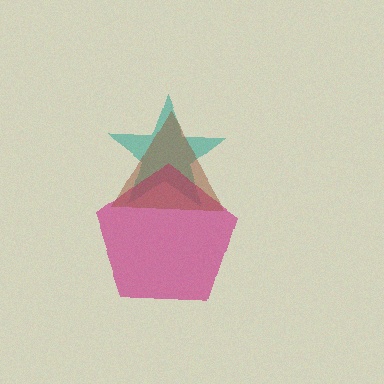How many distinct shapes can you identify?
There are 3 distinct shapes: a teal star, a magenta pentagon, a brown triangle.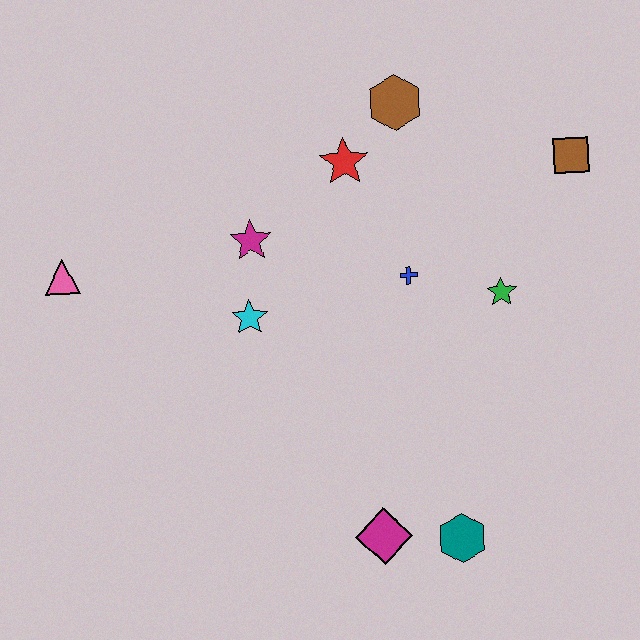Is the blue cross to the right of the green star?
No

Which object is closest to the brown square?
The green star is closest to the brown square.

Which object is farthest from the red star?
The teal hexagon is farthest from the red star.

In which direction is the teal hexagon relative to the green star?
The teal hexagon is below the green star.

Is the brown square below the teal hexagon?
No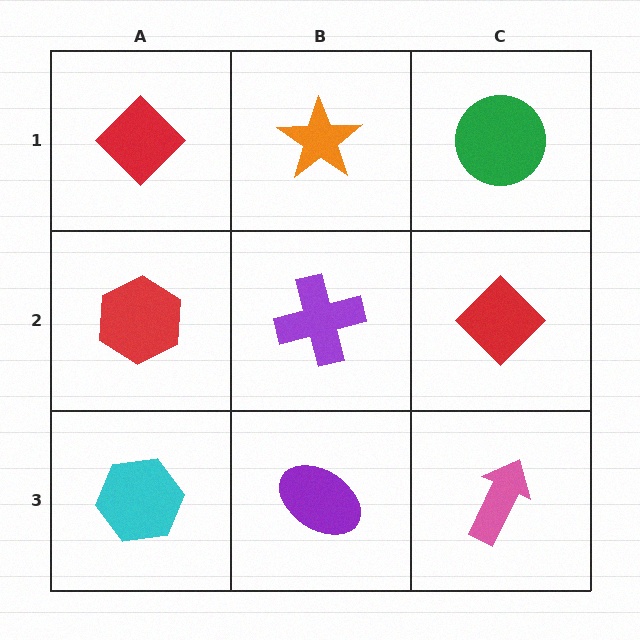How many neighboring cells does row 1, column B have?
3.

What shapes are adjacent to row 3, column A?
A red hexagon (row 2, column A), a purple ellipse (row 3, column B).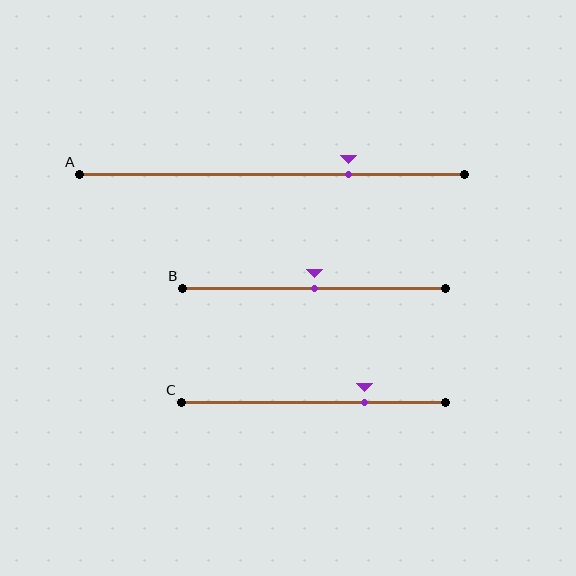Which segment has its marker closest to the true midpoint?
Segment B has its marker closest to the true midpoint.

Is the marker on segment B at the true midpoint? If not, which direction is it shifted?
Yes, the marker on segment B is at the true midpoint.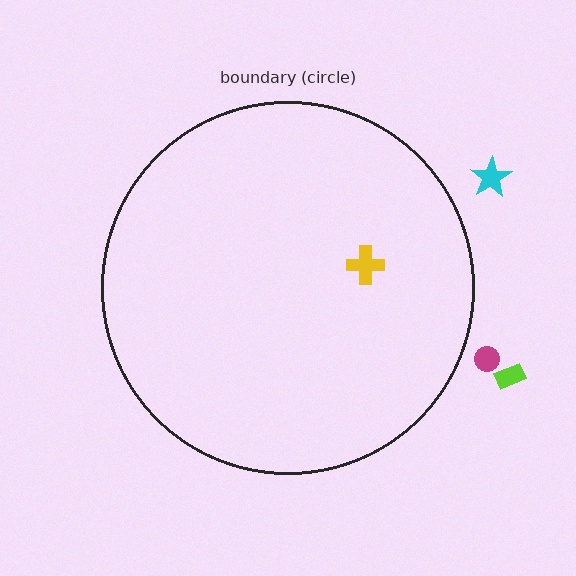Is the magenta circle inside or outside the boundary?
Outside.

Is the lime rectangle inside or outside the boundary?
Outside.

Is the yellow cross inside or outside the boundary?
Inside.